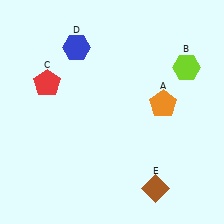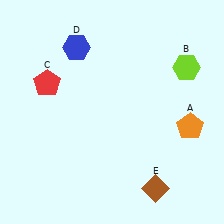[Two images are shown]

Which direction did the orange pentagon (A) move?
The orange pentagon (A) moved right.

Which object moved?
The orange pentagon (A) moved right.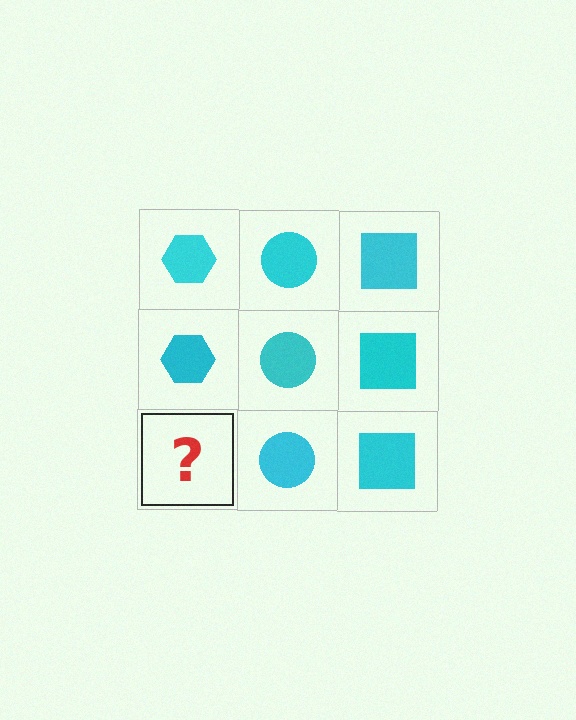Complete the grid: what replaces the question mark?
The question mark should be replaced with a cyan hexagon.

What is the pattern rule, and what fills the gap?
The rule is that each column has a consistent shape. The gap should be filled with a cyan hexagon.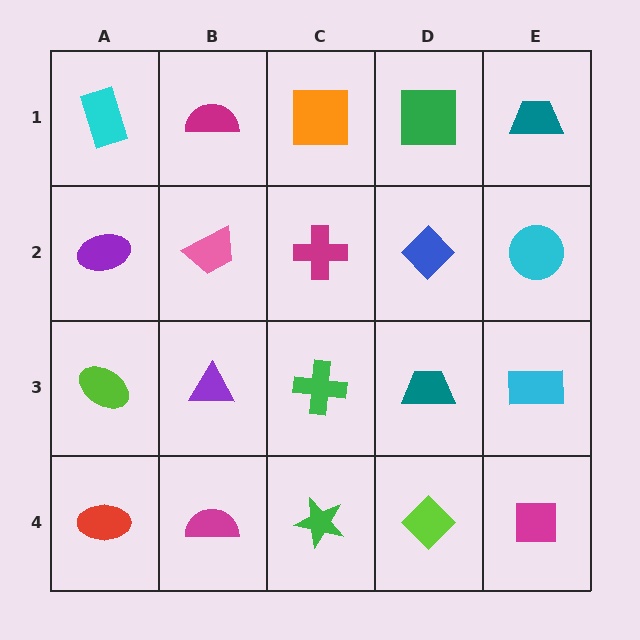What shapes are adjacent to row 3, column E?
A cyan circle (row 2, column E), a magenta square (row 4, column E), a teal trapezoid (row 3, column D).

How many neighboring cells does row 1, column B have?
3.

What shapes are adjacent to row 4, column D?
A teal trapezoid (row 3, column D), a green star (row 4, column C), a magenta square (row 4, column E).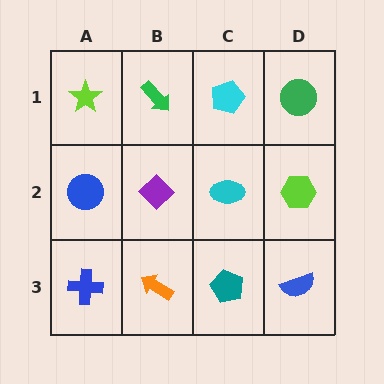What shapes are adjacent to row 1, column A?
A blue circle (row 2, column A), a green arrow (row 1, column B).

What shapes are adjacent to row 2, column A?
A lime star (row 1, column A), a blue cross (row 3, column A), a purple diamond (row 2, column B).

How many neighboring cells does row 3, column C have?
3.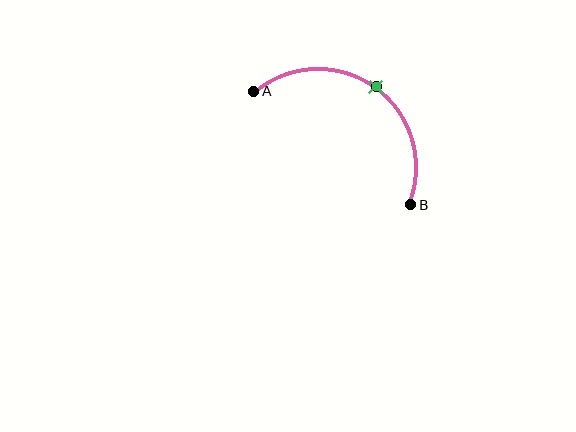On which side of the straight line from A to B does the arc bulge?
The arc bulges above and to the right of the straight line connecting A and B.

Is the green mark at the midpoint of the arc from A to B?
Yes. The green mark lies on the arc at equal arc-length from both A and B — it is the arc midpoint.